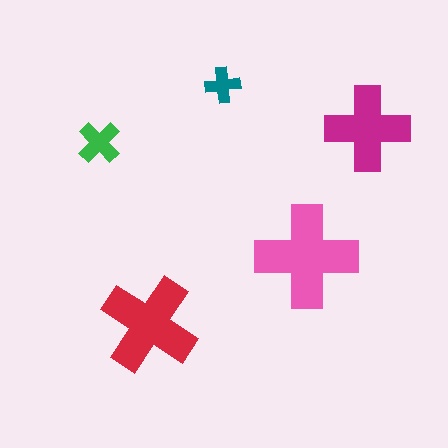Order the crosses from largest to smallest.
the pink one, the red one, the magenta one, the green one, the teal one.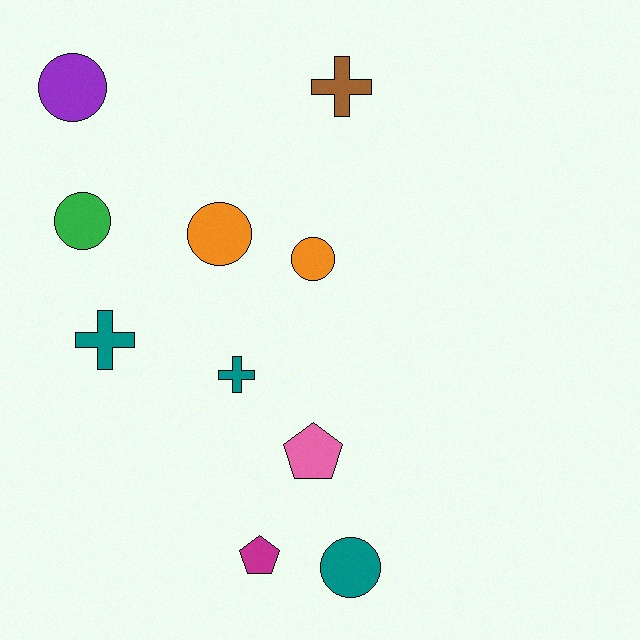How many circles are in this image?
There are 5 circles.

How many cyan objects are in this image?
There are no cyan objects.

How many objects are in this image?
There are 10 objects.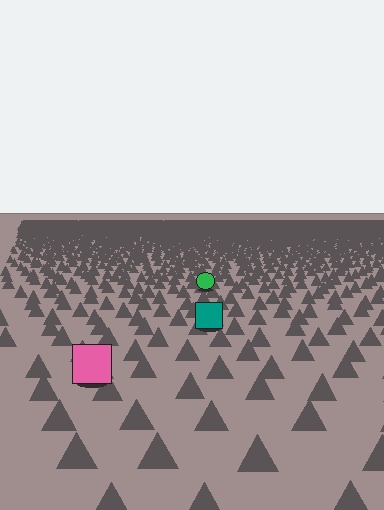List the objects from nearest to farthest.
From nearest to farthest: the pink square, the teal square, the green circle.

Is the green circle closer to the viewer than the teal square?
No. The teal square is closer — you can tell from the texture gradient: the ground texture is coarser near it.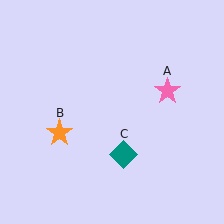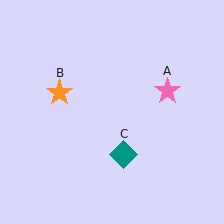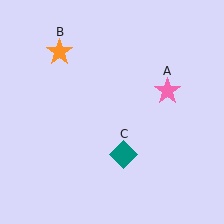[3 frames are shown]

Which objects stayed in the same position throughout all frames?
Pink star (object A) and teal diamond (object C) remained stationary.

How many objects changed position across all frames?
1 object changed position: orange star (object B).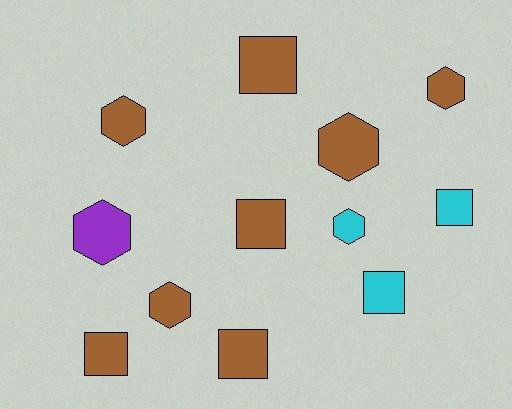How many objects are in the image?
There are 12 objects.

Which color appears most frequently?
Brown, with 8 objects.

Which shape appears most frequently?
Hexagon, with 6 objects.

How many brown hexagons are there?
There are 4 brown hexagons.